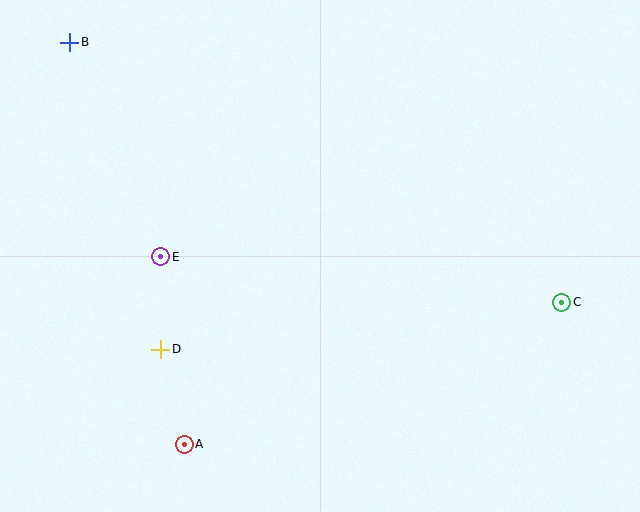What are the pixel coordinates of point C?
Point C is at (562, 302).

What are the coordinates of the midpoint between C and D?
The midpoint between C and D is at (361, 326).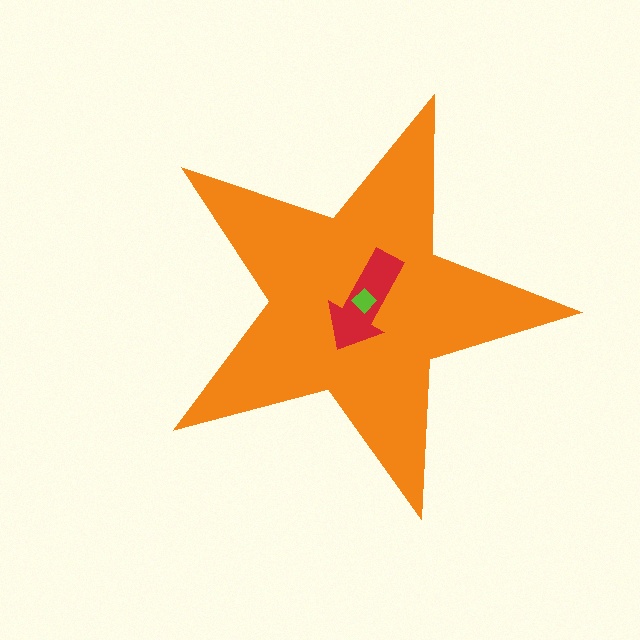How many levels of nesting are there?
3.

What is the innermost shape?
The lime diamond.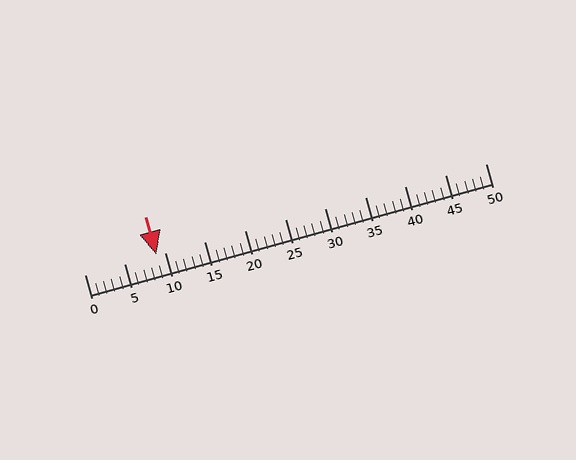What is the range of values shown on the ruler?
The ruler shows values from 0 to 50.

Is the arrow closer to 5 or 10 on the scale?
The arrow is closer to 10.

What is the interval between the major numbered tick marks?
The major tick marks are spaced 5 units apart.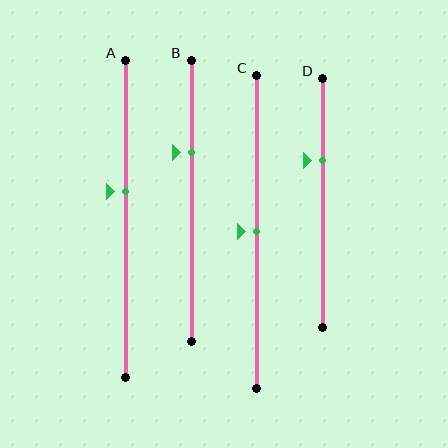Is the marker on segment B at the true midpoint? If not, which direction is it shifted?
No, the marker on segment B is shifted upward by about 17% of the segment length.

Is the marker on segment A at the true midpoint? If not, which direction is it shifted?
No, the marker on segment A is shifted upward by about 9% of the segment length.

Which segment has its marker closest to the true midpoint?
Segment C has its marker closest to the true midpoint.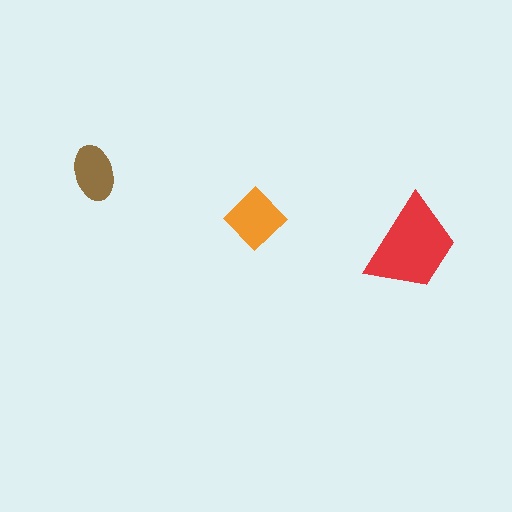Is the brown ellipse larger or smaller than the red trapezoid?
Smaller.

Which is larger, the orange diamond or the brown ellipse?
The orange diamond.